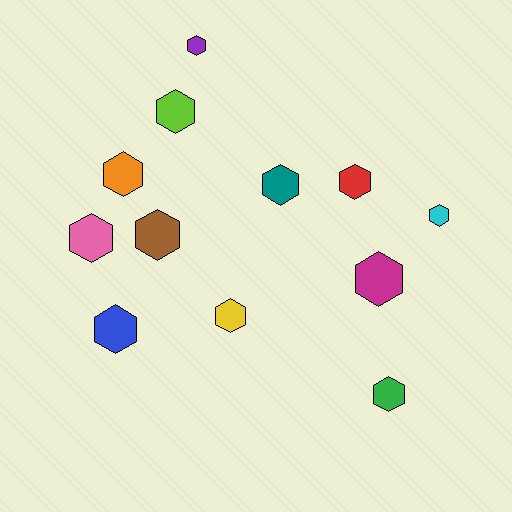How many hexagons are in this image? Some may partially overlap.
There are 12 hexagons.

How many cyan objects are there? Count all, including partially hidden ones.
There is 1 cyan object.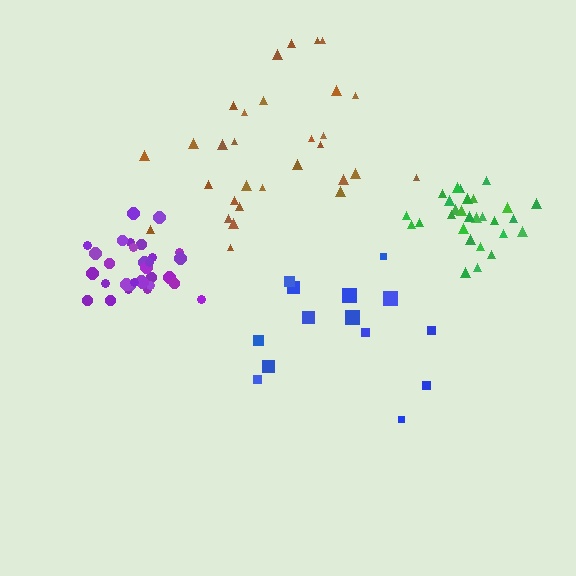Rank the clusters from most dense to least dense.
green, purple, brown, blue.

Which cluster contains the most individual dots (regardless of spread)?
Purple (31).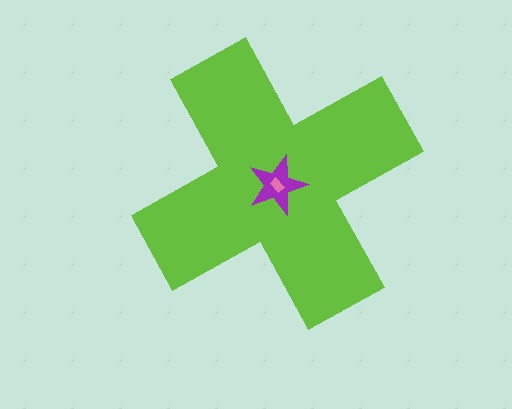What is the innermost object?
The pink rectangle.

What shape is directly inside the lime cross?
The purple star.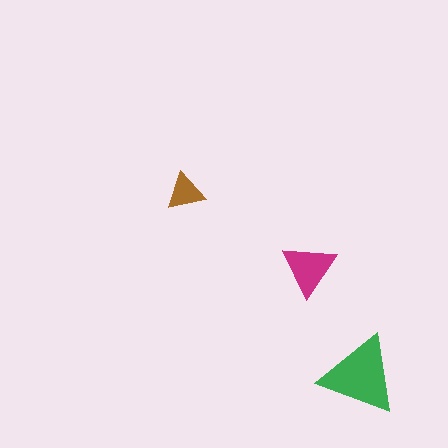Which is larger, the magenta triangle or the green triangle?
The green one.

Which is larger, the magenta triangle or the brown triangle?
The magenta one.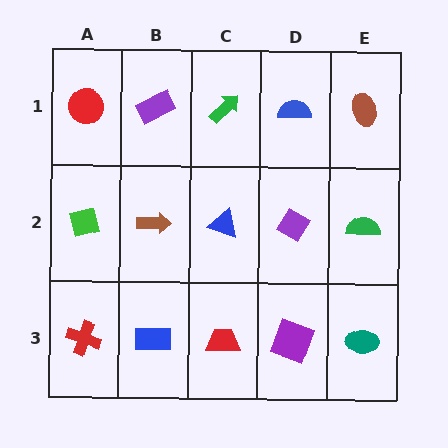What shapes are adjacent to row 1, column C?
A blue triangle (row 2, column C), a purple rectangle (row 1, column B), a blue semicircle (row 1, column D).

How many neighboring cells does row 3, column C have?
3.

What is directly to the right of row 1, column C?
A blue semicircle.